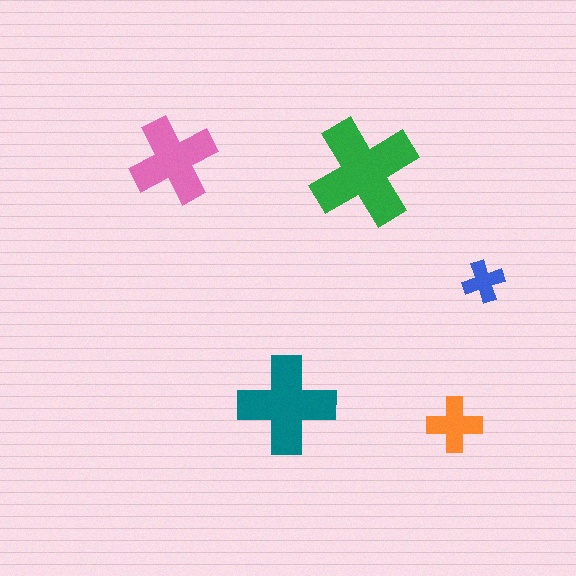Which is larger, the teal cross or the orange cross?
The teal one.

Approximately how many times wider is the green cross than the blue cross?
About 2.5 times wider.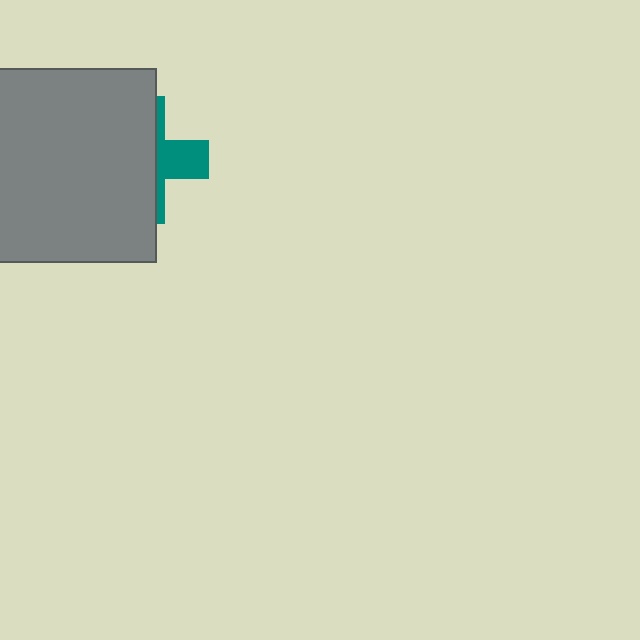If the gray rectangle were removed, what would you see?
You would see the complete teal cross.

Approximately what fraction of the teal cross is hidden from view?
Roughly 68% of the teal cross is hidden behind the gray rectangle.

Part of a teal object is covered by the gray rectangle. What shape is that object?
It is a cross.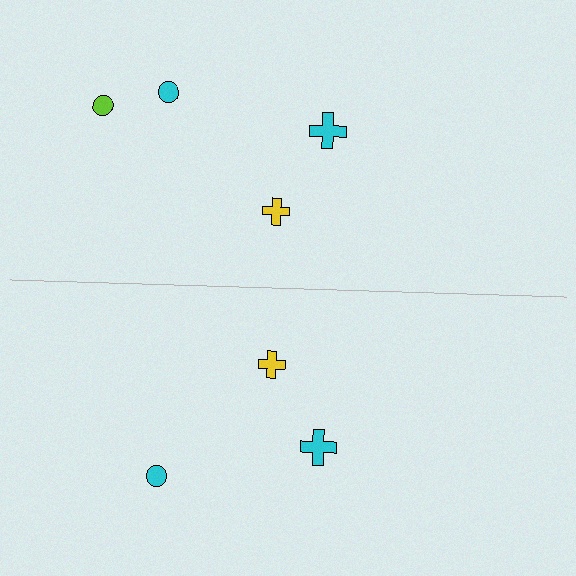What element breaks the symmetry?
A lime circle is missing from the bottom side.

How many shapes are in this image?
There are 7 shapes in this image.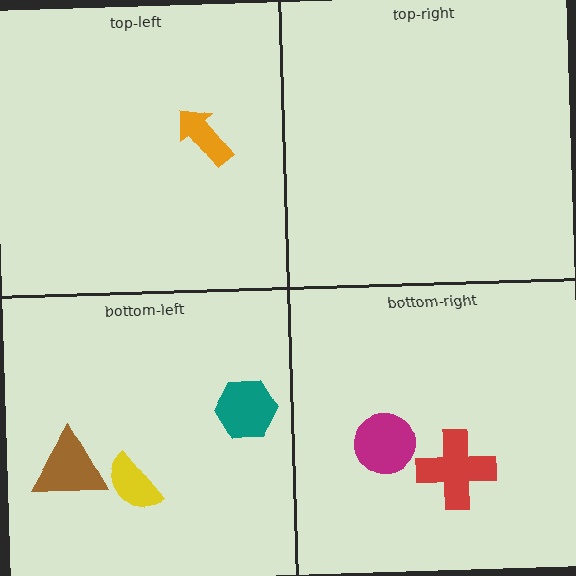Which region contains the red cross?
The bottom-right region.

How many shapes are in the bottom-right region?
2.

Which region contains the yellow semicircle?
The bottom-left region.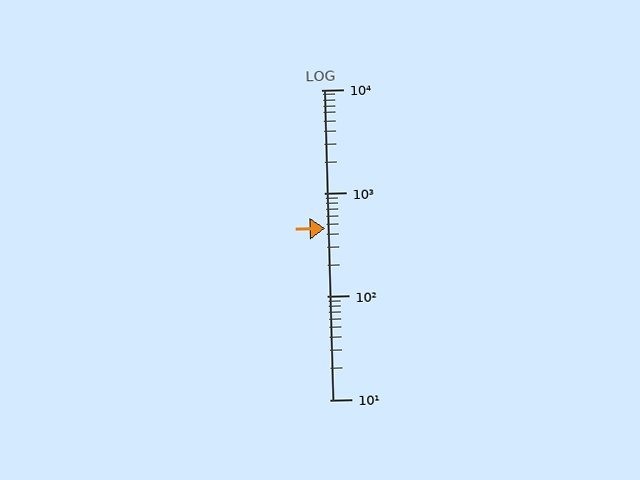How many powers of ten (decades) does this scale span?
The scale spans 3 decades, from 10 to 10000.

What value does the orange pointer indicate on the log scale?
The pointer indicates approximately 460.